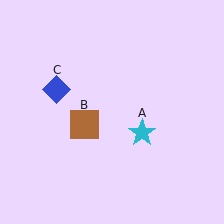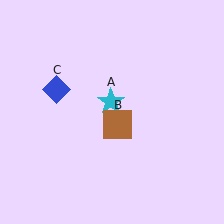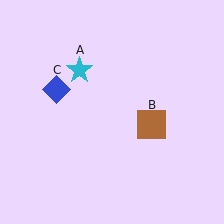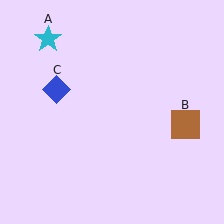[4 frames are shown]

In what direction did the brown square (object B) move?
The brown square (object B) moved right.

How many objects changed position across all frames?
2 objects changed position: cyan star (object A), brown square (object B).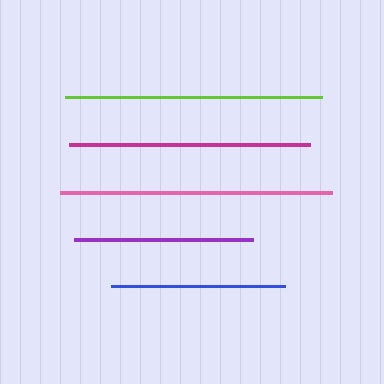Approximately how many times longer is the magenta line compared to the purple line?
The magenta line is approximately 1.3 times the length of the purple line.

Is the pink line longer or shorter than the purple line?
The pink line is longer than the purple line.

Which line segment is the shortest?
The blue line is the shortest at approximately 174 pixels.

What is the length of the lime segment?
The lime segment is approximately 257 pixels long.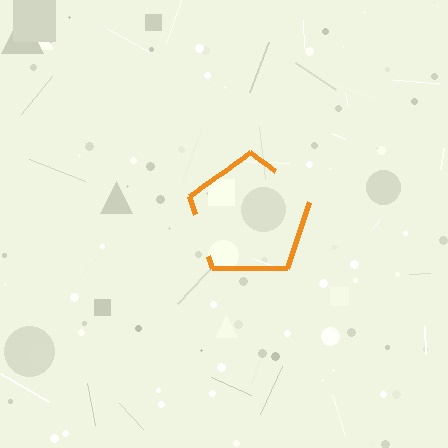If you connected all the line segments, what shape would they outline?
They would outline a pentagon.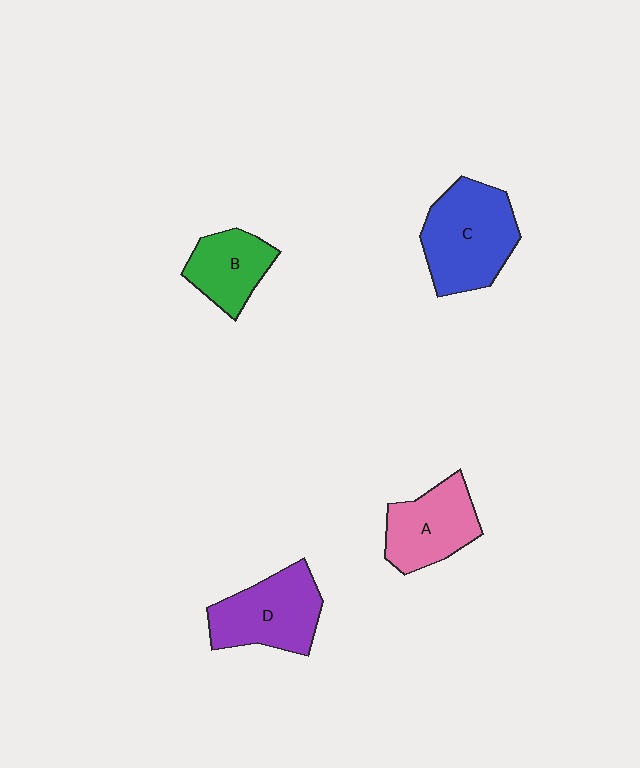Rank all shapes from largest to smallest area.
From largest to smallest: C (blue), D (purple), A (pink), B (green).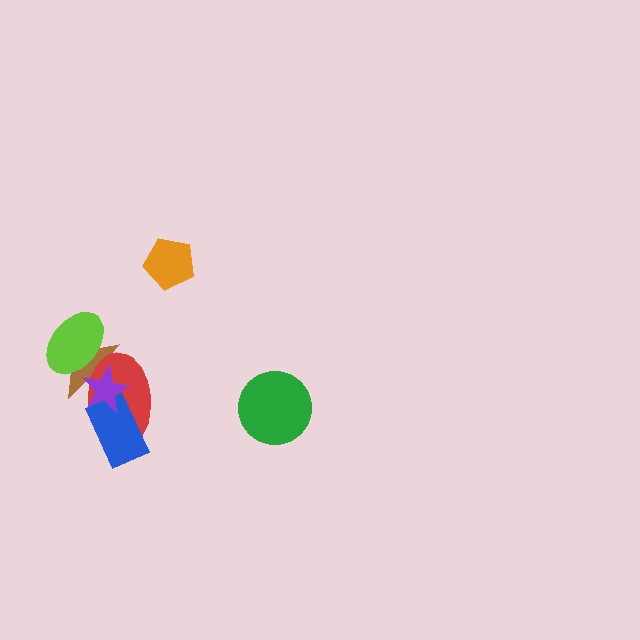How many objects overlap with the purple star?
3 objects overlap with the purple star.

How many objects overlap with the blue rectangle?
2 objects overlap with the blue rectangle.